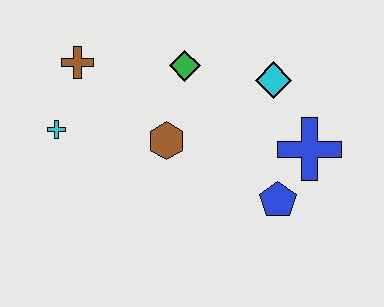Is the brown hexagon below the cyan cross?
Yes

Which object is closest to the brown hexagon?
The green diamond is closest to the brown hexagon.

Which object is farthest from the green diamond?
The blue pentagon is farthest from the green diamond.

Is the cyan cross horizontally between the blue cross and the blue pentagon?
No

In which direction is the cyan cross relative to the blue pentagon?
The cyan cross is to the left of the blue pentagon.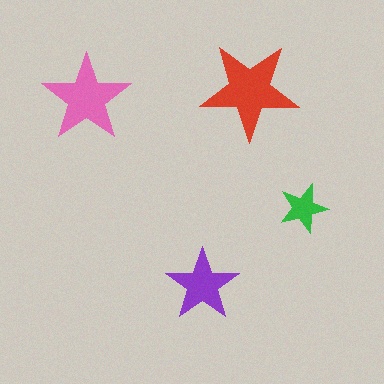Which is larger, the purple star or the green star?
The purple one.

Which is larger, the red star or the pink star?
The red one.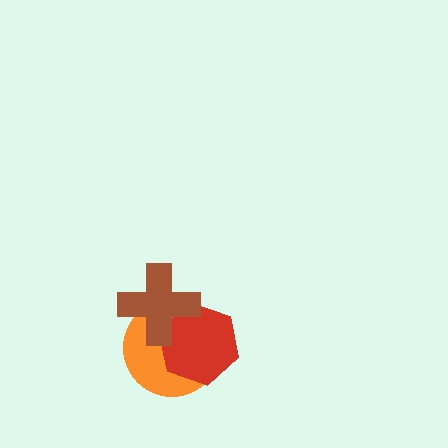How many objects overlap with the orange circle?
2 objects overlap with the orange circle.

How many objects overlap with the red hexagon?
2 objects overlap with the red hexagon.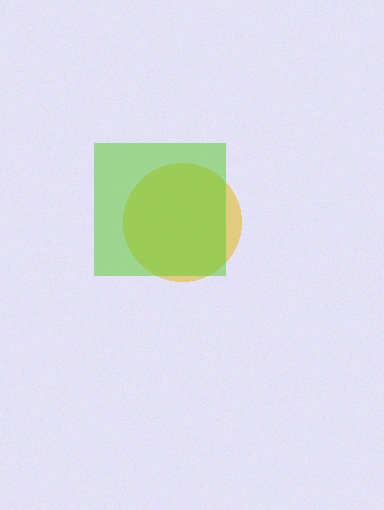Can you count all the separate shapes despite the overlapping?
Yes, there are 2 separate shapes.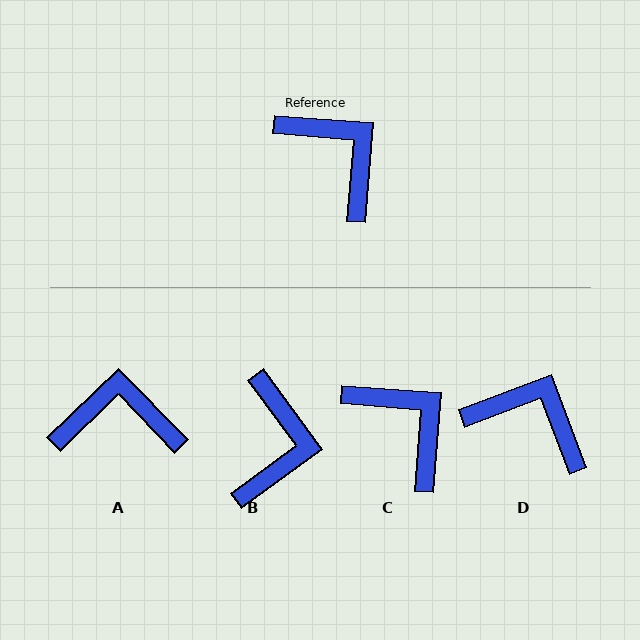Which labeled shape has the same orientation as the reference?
C.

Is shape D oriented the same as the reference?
No, it is off by about 25 degrees.